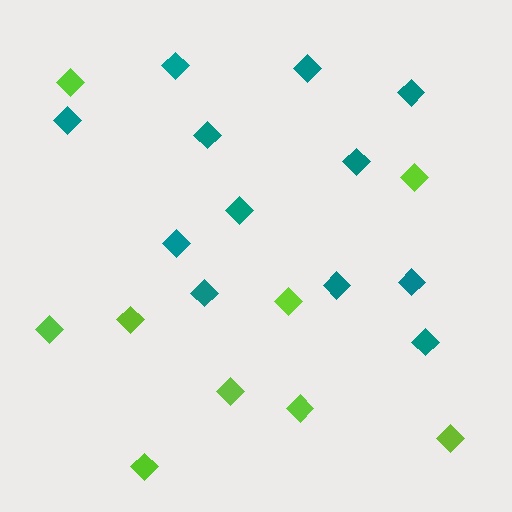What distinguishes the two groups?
There are 2 groups: one group of lime diamonds (9) and one group of teal diamonds (12).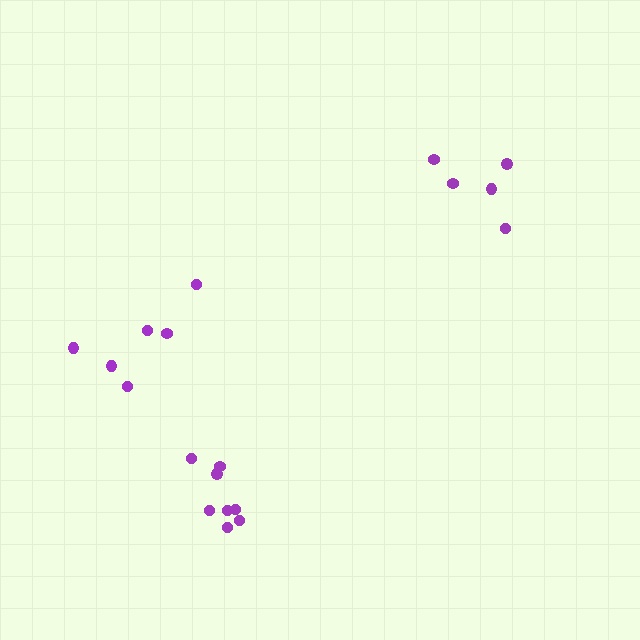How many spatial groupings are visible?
There are 3 spatial groupings.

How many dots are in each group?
Group 1: 6 dots, Group 2: 5 dots, Group 3: 8 dots (19 total).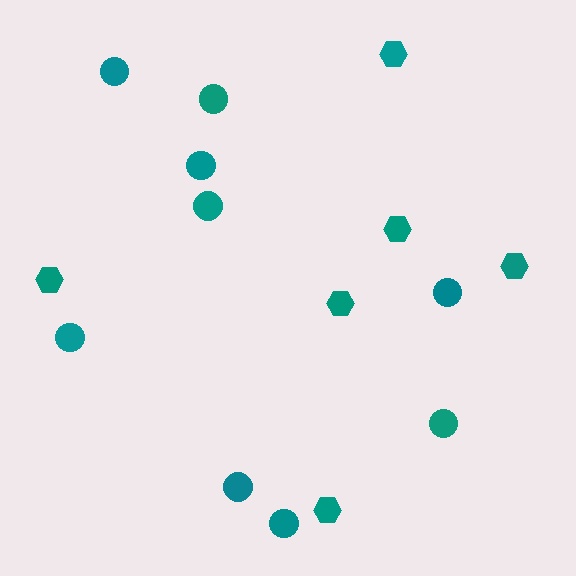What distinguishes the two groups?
There are 2 groups: one group of circles (9) and one group of hexagons (6).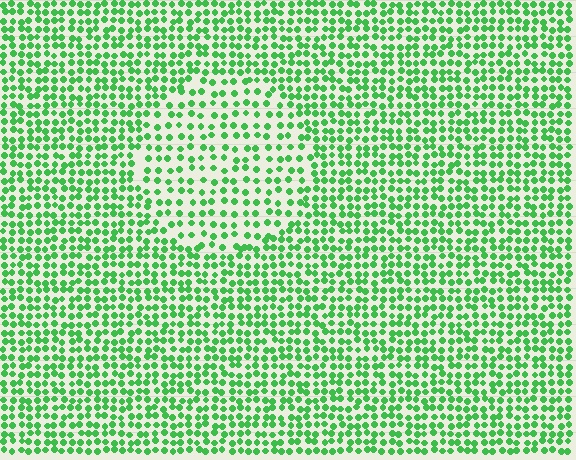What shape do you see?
I see a circle.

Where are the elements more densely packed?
The elements are more densely packed outside the circle boundary.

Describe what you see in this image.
The image contains small green elements arranged at two different densities. A circle-shaped region is visible where the elements are less densely packed than the surrounding area.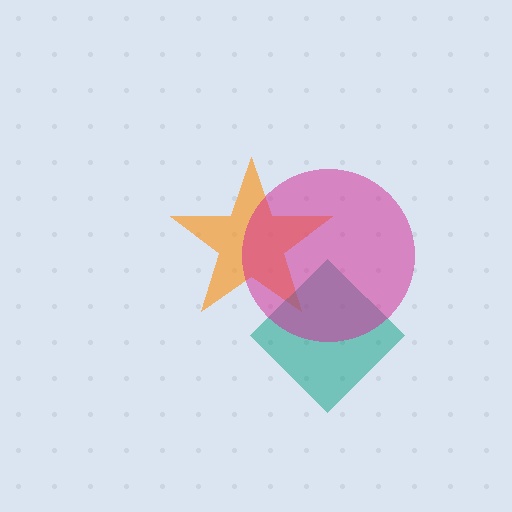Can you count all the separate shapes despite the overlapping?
Yes, there are 3 separate shapes.